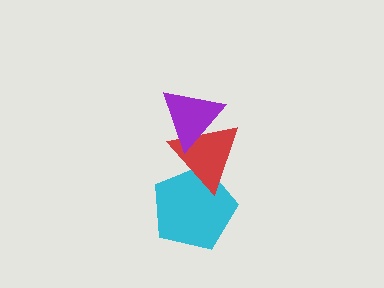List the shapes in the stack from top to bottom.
From top to bottom: the purple triangle, the red triangle, the cyan pentagon.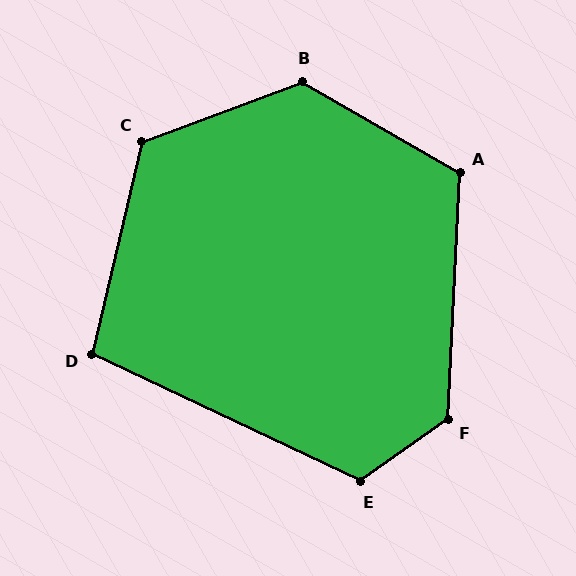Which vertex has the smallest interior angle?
D, at approximately 102 degrees.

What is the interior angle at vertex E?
Approximately 119 degrees (obtuse).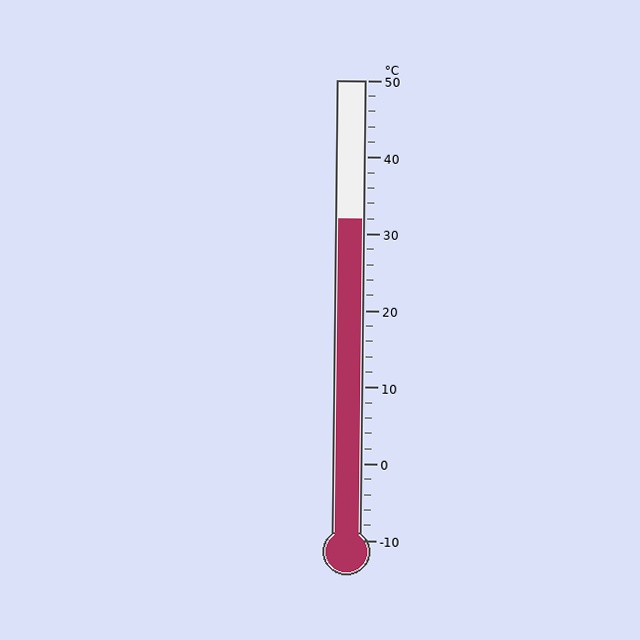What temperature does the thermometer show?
The thermometer shows approximately 32°C.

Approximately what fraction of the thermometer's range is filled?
The thermometer is filled to approximately 70% of its range.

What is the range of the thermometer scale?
The thermometer scale ranges from -10°C to 50°C.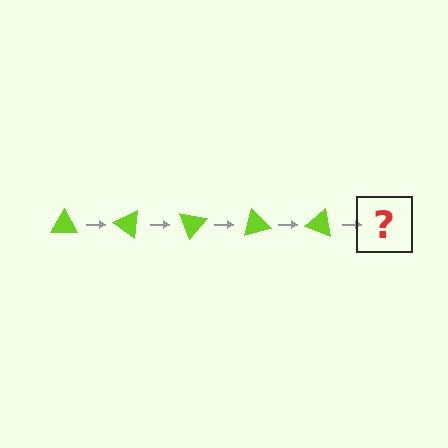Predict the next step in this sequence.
The next step is a lime triangle rotated 175 degrees.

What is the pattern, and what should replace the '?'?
The pattern is that the triangle rotates 35 degrees each step. The '?' should be a lime triangle rotated 175 degrees.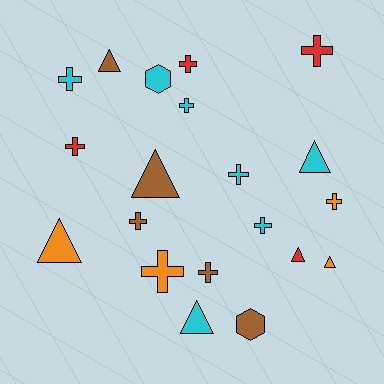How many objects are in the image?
There are 20 objects.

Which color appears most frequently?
Cyan, with 7 objects.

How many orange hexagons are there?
There are no orange hexagons.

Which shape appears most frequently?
Cross, with 11 objects.